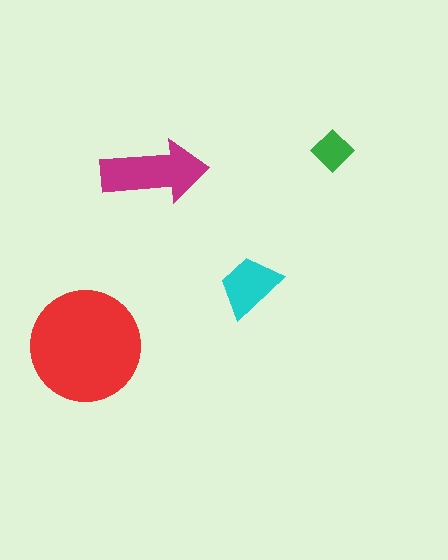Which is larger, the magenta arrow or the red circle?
The red circle.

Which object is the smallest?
The green diamond.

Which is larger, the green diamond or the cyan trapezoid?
The cyan trapezoid.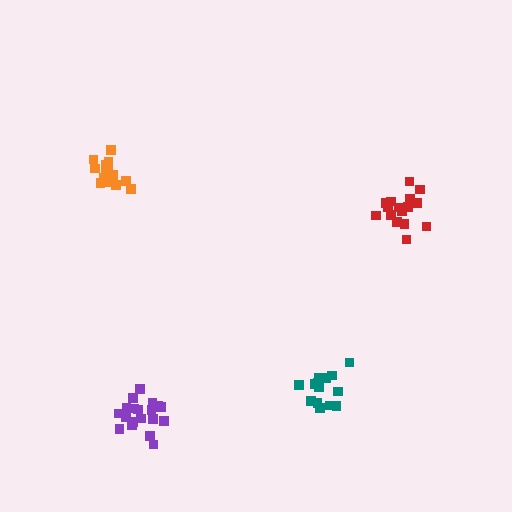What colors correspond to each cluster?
The clusters are colored: orange, purple, red, teal.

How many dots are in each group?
Group 1: 15 dots, Group 2: 20 dots, Group 3: 16 dots, Group 4: 14 dots (65 total).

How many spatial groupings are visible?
There are 4 spatial groupings.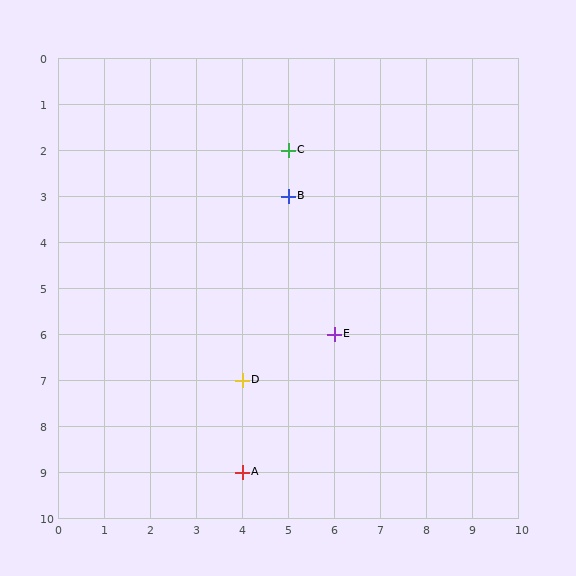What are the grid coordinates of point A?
Point A is at grid coordinates (4, 9).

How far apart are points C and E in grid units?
Points C and E are 1 column and 4 rows apart (about 4.1 grid units diagonally).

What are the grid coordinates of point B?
Point B is at grid coordinates (5, 3).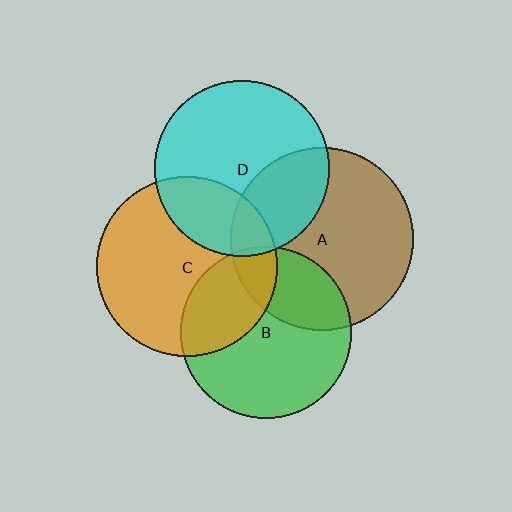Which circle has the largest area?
Circle A (brown).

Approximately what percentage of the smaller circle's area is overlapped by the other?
Approximately 30%.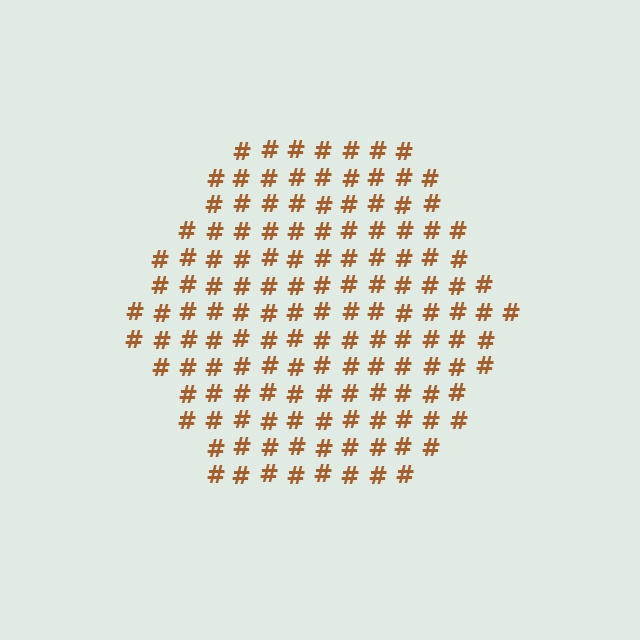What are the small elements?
The small elements are hash symbols.